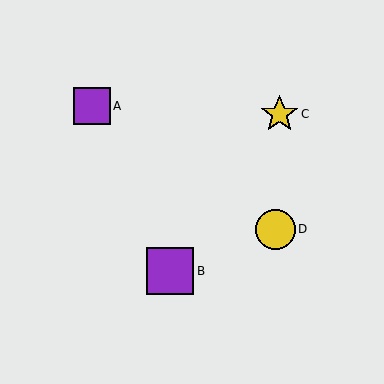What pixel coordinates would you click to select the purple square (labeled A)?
Click at (91, 106) to select the purple square A.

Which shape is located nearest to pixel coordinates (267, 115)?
The yellow star (labeled C) at (279, 114) is nearest to that location.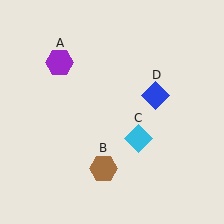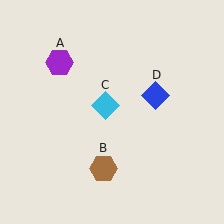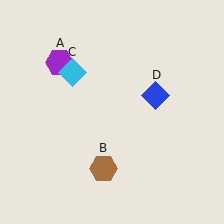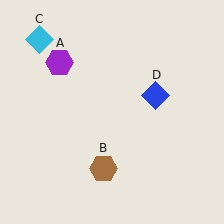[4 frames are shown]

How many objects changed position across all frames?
1 object changed position: cyan diamond (object C).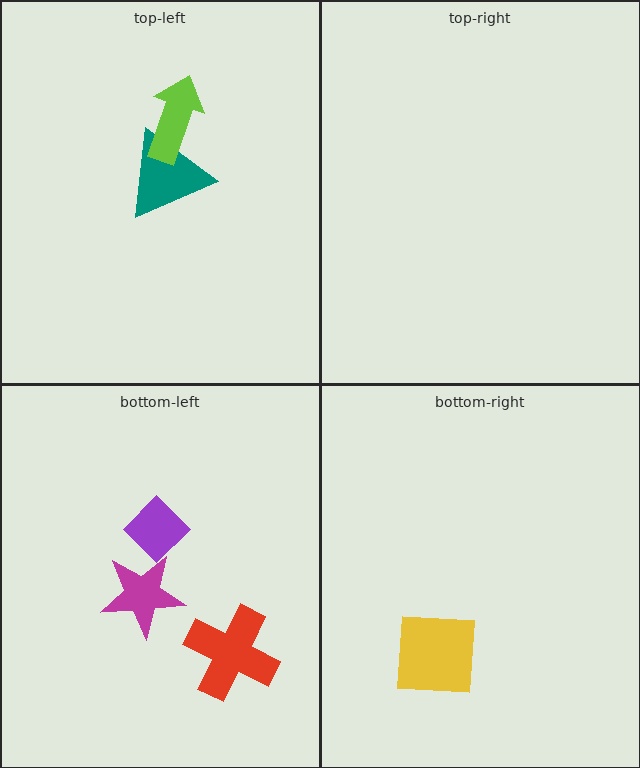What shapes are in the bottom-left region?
The magenta star, the purple diamond, the red cross.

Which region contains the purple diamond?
The bottom-left region.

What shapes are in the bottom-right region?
The yellow square.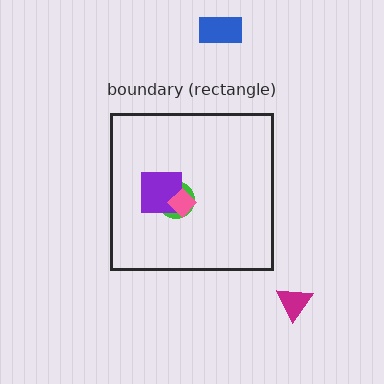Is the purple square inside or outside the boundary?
Inside.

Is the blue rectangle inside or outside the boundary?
Outside.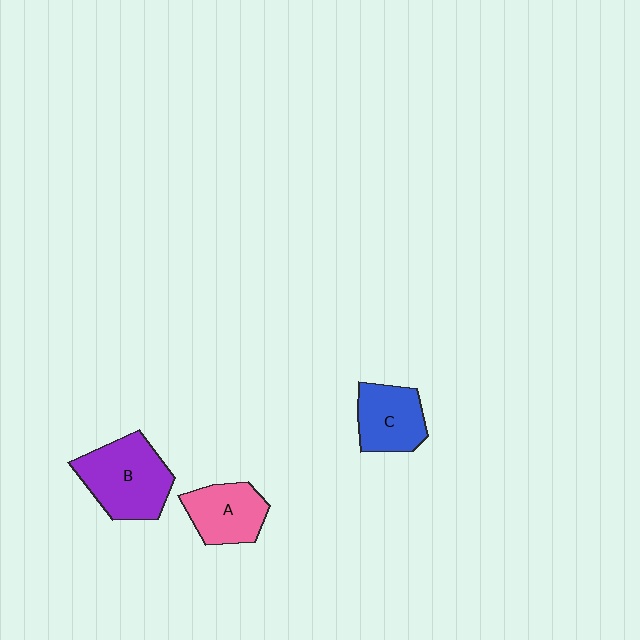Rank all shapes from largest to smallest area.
From largest to smallest: B (purple), A (pink), C (blue).